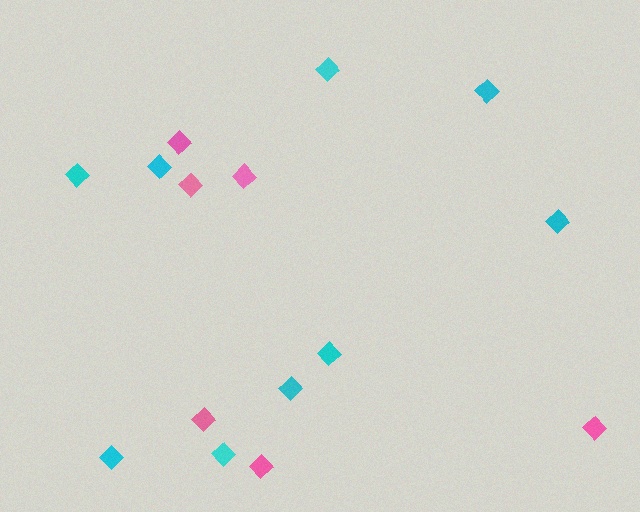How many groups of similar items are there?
There are 2 groups: one group of pink diamonds (6) and one group of cyan diamonds (9).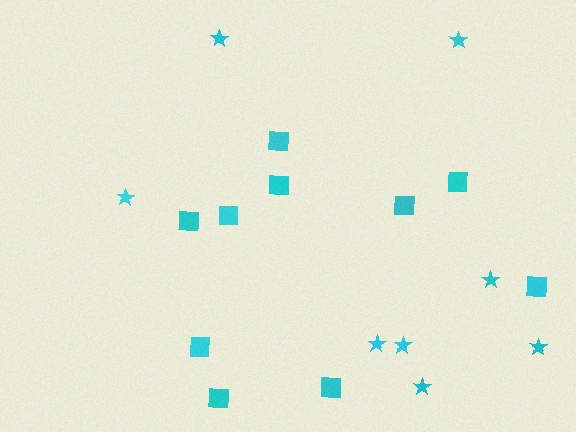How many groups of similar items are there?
There are 2 groups: one group of squares (10) and one group of stars (8).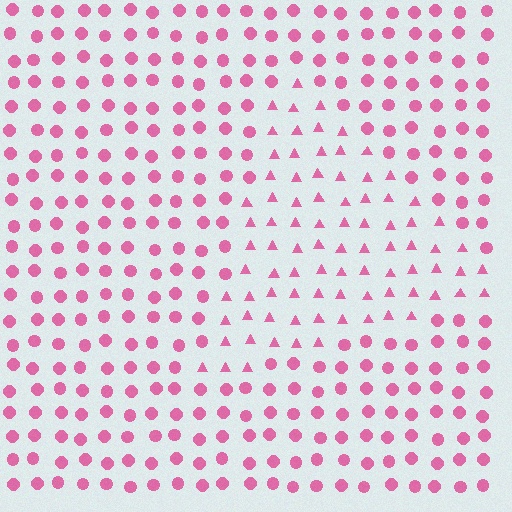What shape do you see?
I see a triangle.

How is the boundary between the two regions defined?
The boundary is defined by a change in element shape: triangles inside vs. circles outside. All elements share the same color and spacing.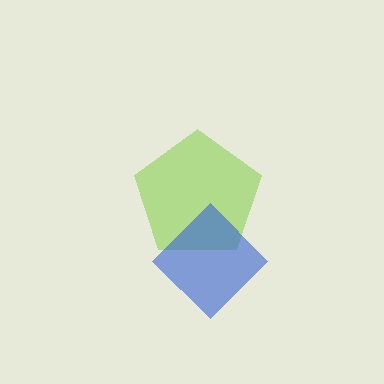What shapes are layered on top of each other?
The layered shapes are: a lime pentagon, a blue diamond.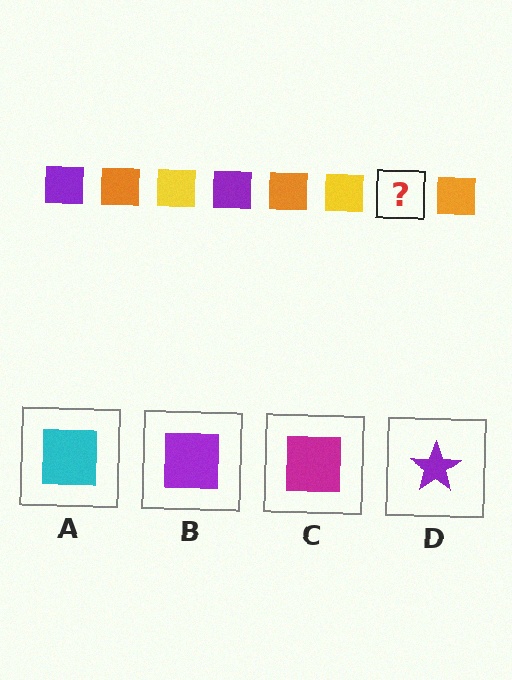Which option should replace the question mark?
Option B.